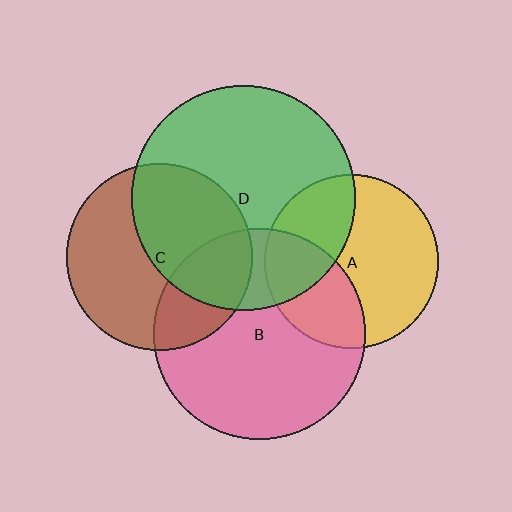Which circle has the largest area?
Circle D (green).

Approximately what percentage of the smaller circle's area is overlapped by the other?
Approximately 25%.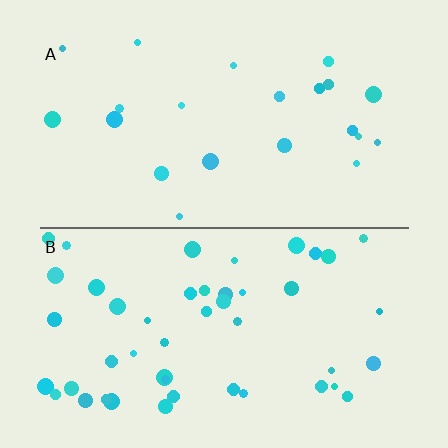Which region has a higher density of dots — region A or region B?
B (the bottom).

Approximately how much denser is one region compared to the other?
Approximately 2.2× — region B over region A.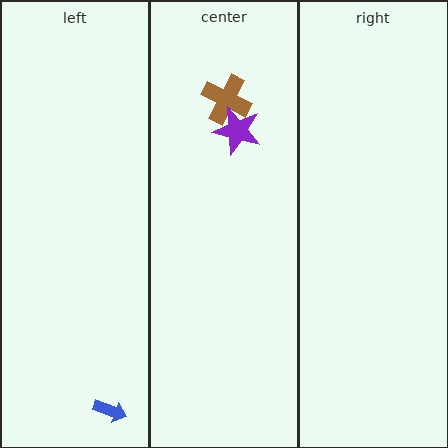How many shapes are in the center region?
2.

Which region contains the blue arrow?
The left region.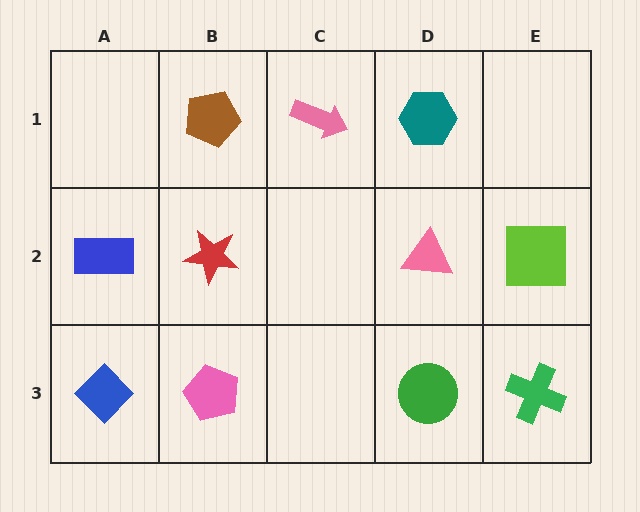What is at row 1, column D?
A teal hexagon.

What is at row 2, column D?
A pink triangle.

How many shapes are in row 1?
3 shapes.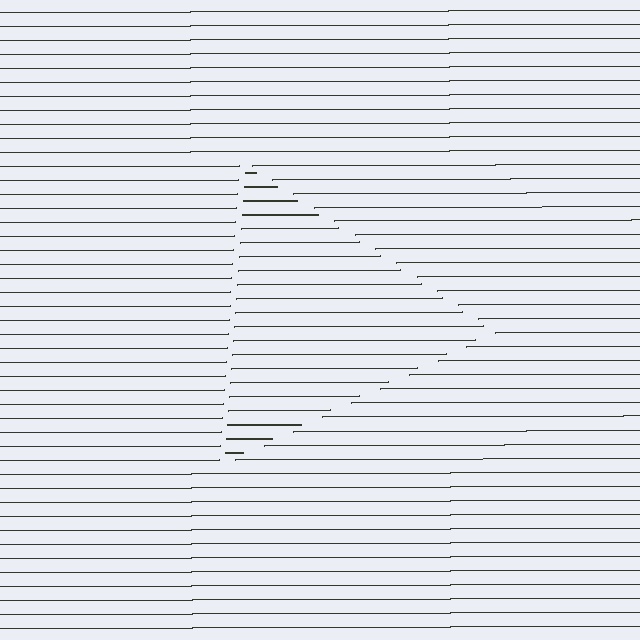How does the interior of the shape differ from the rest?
The interior of the shape contains the same grating, shifted by half a period — the contour is defined by the phase discontinuity where line-ends from the inner and outer gratings abut.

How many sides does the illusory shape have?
3 sides — the line-ends trace a triangle.